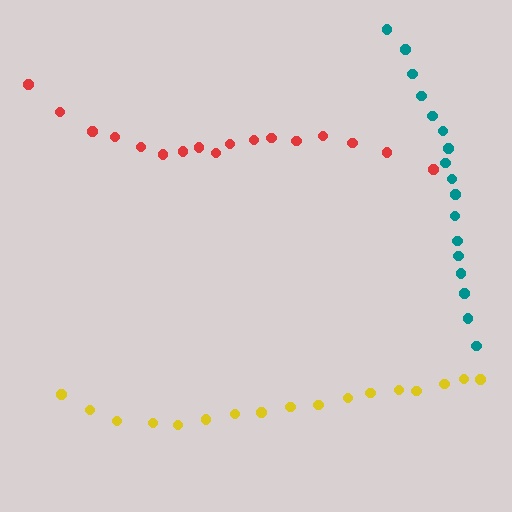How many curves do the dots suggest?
There are 3 distinct paths.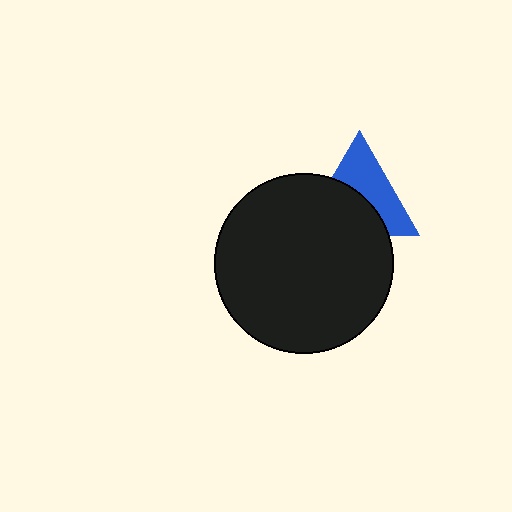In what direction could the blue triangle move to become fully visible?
The blue triangle could move up. That would shift it out from behind the black circle entirely.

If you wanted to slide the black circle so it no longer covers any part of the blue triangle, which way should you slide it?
Slide it down — that is the most direct way to separate the two shapes.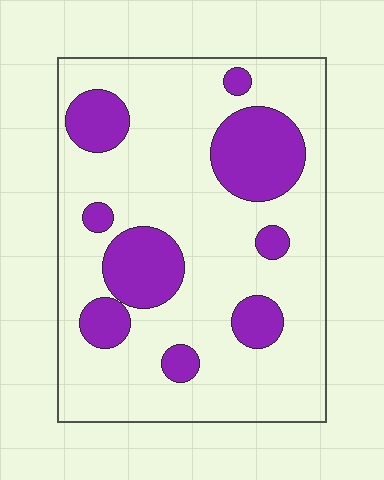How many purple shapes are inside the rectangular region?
9.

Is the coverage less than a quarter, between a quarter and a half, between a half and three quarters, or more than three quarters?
Less than a quarter.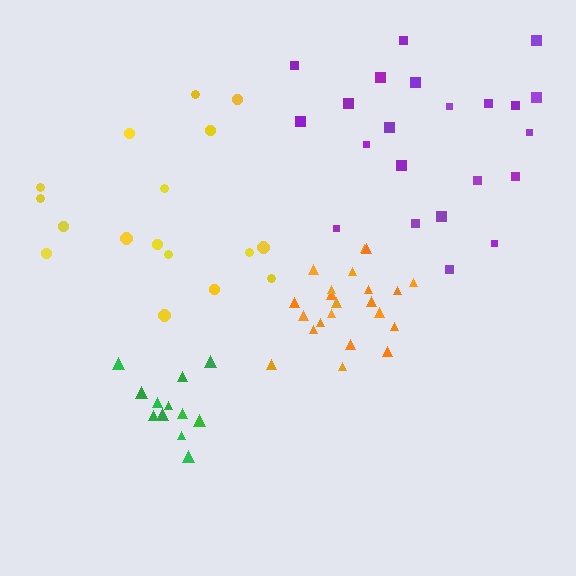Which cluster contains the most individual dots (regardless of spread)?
Orange (22).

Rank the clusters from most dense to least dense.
green, orange, purple, yellow.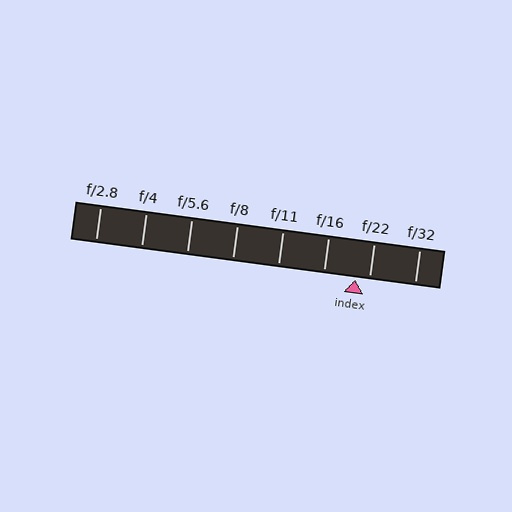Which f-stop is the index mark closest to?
The index mark is closest to f/22.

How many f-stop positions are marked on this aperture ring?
There are 8 f-stop positions marked.